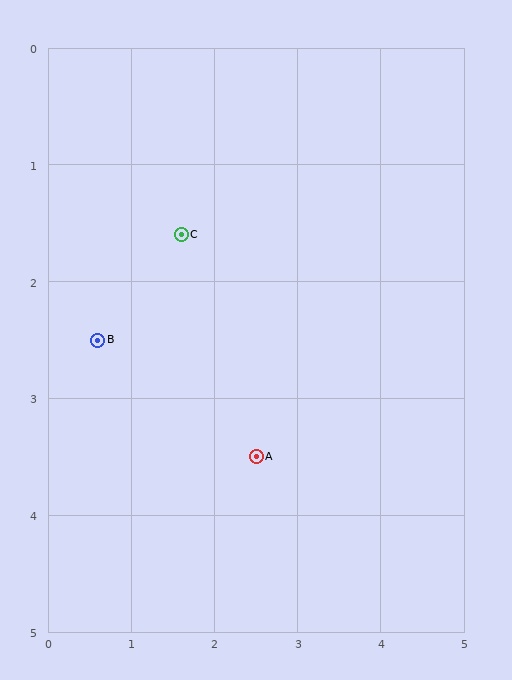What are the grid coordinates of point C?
Point C is at approximately (1.6, 1.6).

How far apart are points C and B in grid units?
Points C and B are about 1.3 grid units apart.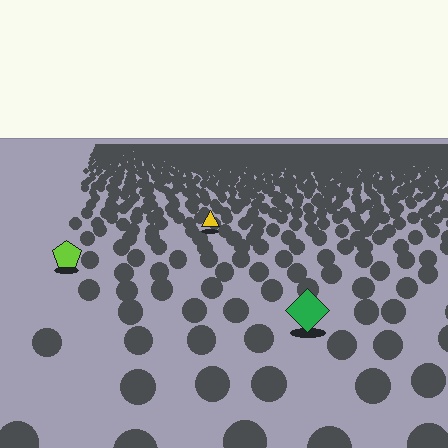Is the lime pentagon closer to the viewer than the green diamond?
No. The green diamond is closer — you can tell from the texture gradient: the ground texture is coarser near it.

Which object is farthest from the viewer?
The yellow triangle is farthest from the viewer. It appears smaller and the ground texture around it is denser.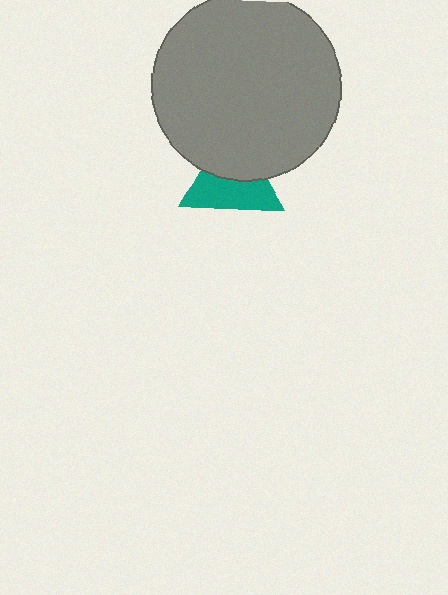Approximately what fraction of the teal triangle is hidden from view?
Roughly 44% of the teal triangle is hidden behind the gray circle.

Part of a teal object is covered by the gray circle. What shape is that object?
It is a triangle.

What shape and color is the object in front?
The object in front is a gray circle.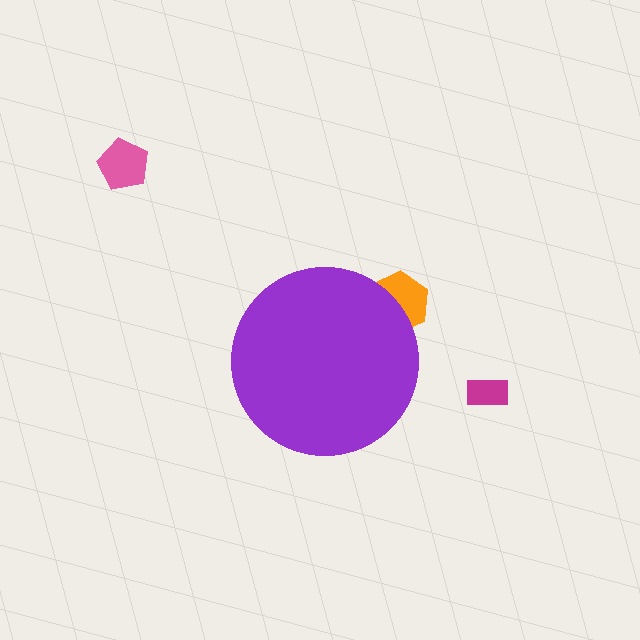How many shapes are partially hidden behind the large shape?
1 shape is partially hidden.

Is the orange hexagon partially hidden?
Yes, the orange hexagon is partially hidden behind the purple circle.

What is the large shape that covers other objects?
A purple circle.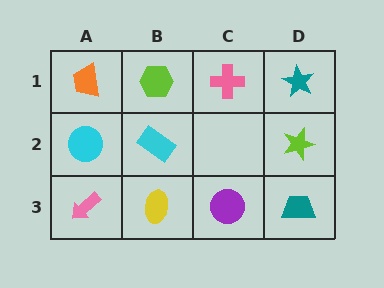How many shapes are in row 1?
4 shapes.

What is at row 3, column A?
A pink arrow.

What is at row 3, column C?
A purple circle.